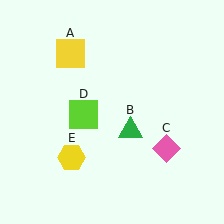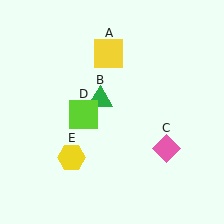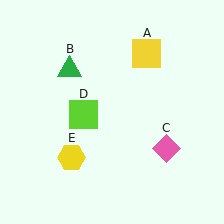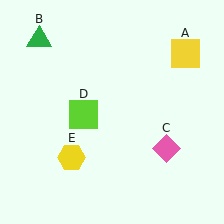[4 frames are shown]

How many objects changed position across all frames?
2 objects changed position: yellow square (object A), green triangle (object B).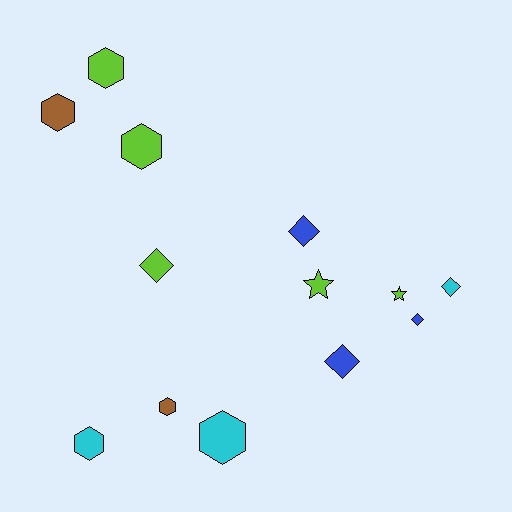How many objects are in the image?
There are 13 objects.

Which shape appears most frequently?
Hexagon, with 6 objects.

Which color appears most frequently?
Lime, with 5 objects.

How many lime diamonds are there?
There is 1 lime diamond.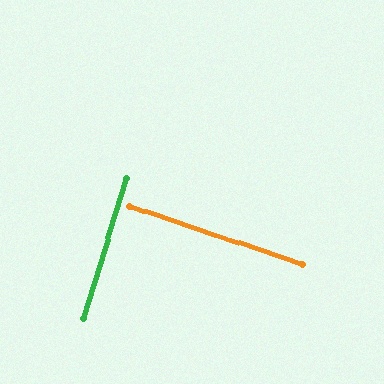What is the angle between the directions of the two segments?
Approximately 88 degrees.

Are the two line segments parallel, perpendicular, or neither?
Perpendicular — they meet at approximately 88°.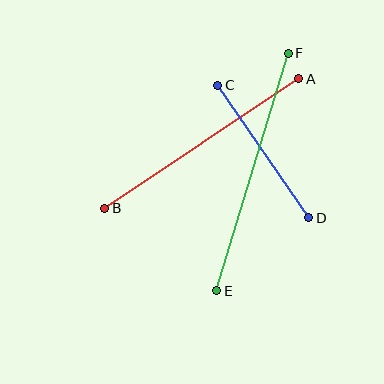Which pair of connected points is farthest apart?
Points E and F are farthest apart.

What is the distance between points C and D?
The distance is approximately 161 pixels.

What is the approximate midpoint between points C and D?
The midpoint is at approximately (263, 151) pixels.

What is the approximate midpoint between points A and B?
The midpoint is at approximately (202, 143) pixels.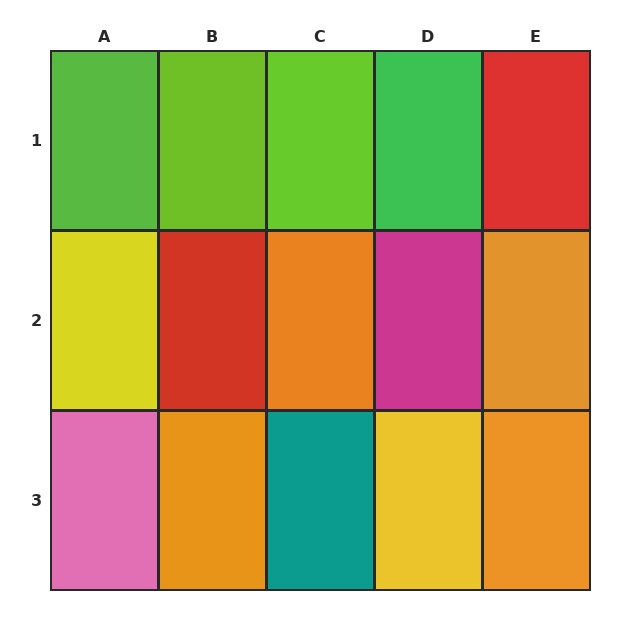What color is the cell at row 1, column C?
Lime.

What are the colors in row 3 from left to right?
Pink, orange, teal, yellow, orange.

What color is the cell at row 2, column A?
Yellow.